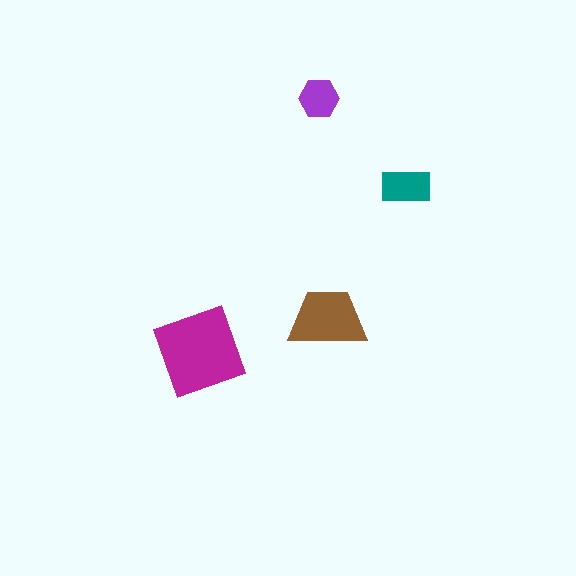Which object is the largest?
The magenta square.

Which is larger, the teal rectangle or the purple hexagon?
The teal rectangle.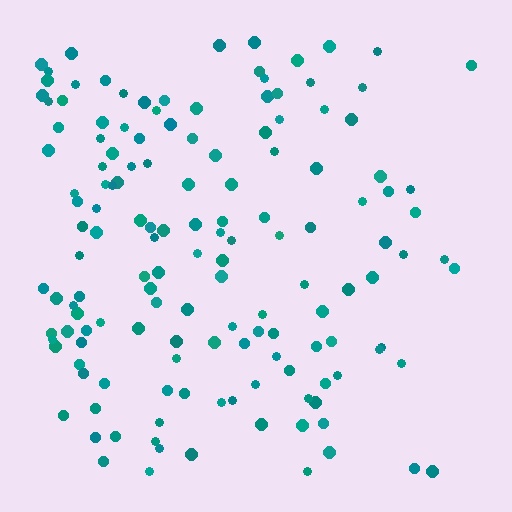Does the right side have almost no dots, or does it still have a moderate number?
Still a moderate number, just noticeably fewer than the left.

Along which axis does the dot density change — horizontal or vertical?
Horizontal.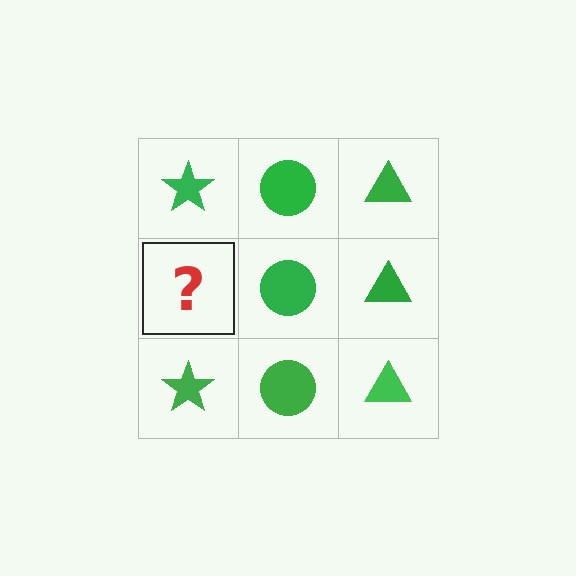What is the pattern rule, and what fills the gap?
The rule is that each column has a consistent shape. The gap should be filled with a green star.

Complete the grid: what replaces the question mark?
The question mark should be replaced with a green star.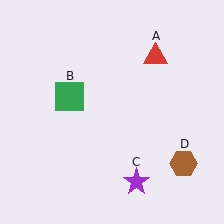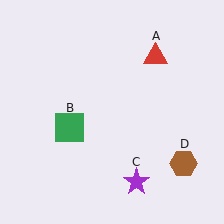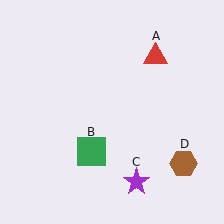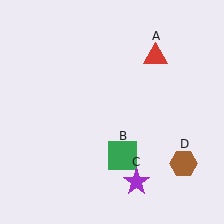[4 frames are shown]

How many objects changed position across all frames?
1 object changed position: green square (object B).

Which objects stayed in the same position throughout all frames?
Red triangle (object A) and purple star (object C) and brown hexagon (object D) remained stationary.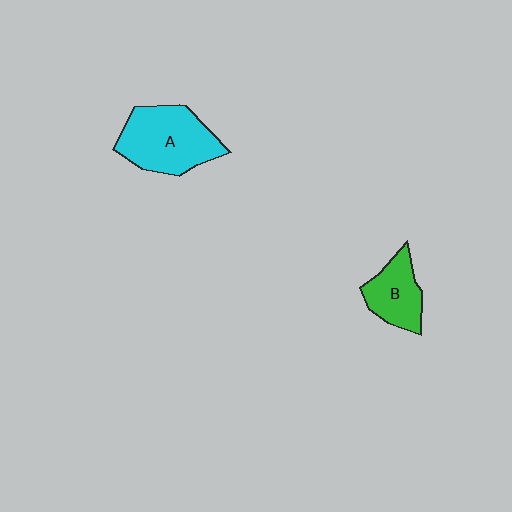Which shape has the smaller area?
Shape B (green).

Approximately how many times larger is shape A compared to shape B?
Approximately 1.7 times.